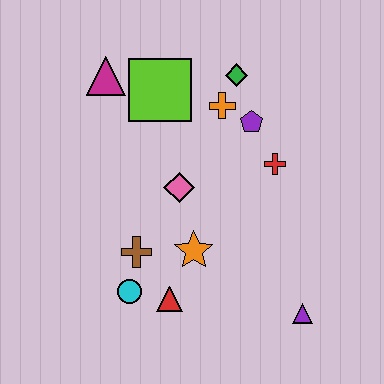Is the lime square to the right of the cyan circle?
Yes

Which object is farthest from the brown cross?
The green diamond is farthest from the brown cross.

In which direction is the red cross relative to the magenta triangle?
The red cross is to the right of the magenta triangle.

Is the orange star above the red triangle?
Yes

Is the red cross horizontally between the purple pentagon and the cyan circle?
No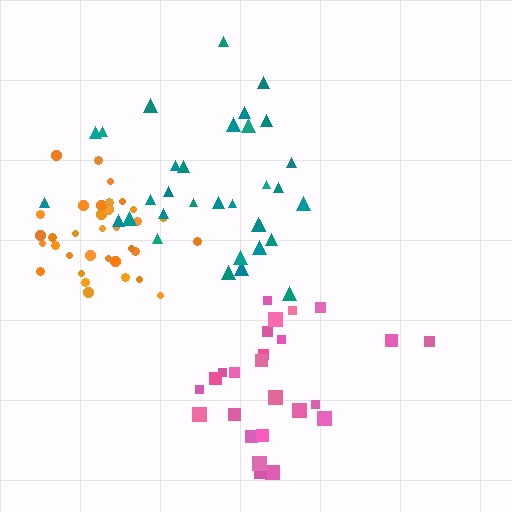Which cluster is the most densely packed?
Orange.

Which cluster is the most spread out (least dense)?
Teal.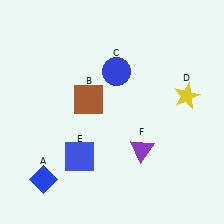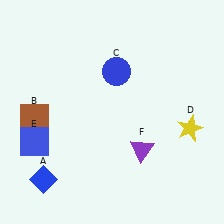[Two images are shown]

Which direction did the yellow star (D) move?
The yellow star (D) moved down.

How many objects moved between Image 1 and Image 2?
3 objects moved between the two images.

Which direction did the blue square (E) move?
The blue square (E) moved left.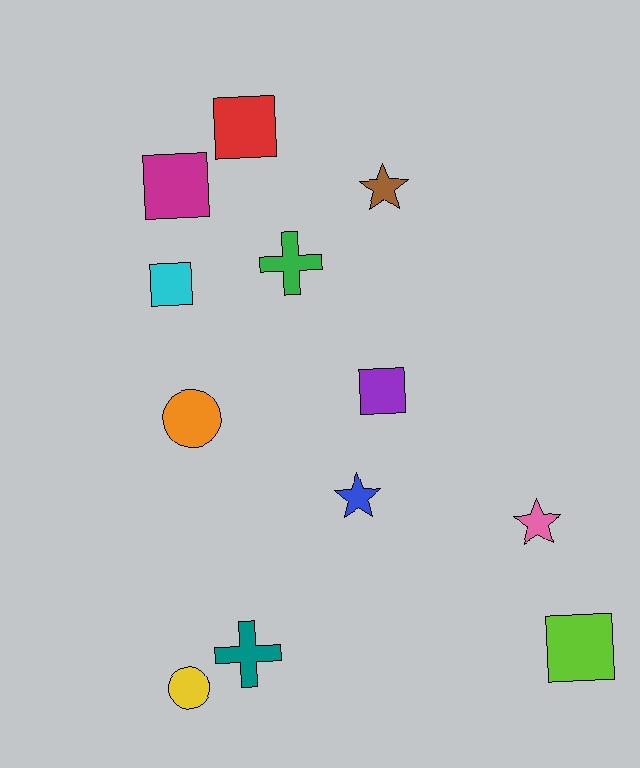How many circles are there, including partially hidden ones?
There are 2 circles.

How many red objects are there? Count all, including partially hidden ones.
There is 1 red object.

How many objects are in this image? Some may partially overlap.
There are 12 objects.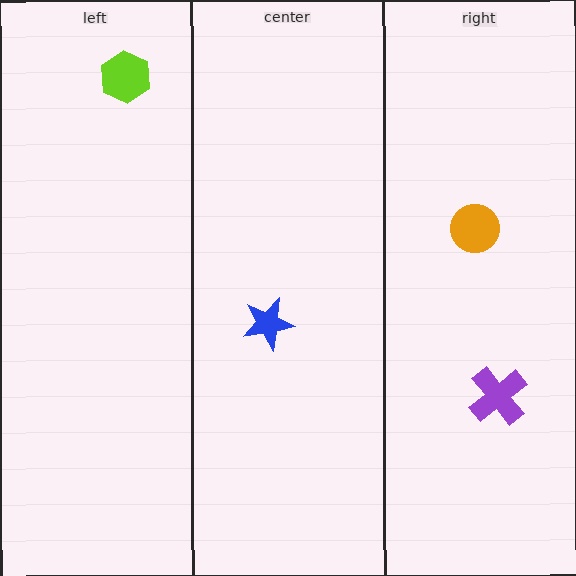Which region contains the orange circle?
The right region.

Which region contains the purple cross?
The right region.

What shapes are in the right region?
The orange circle, the purple cross.